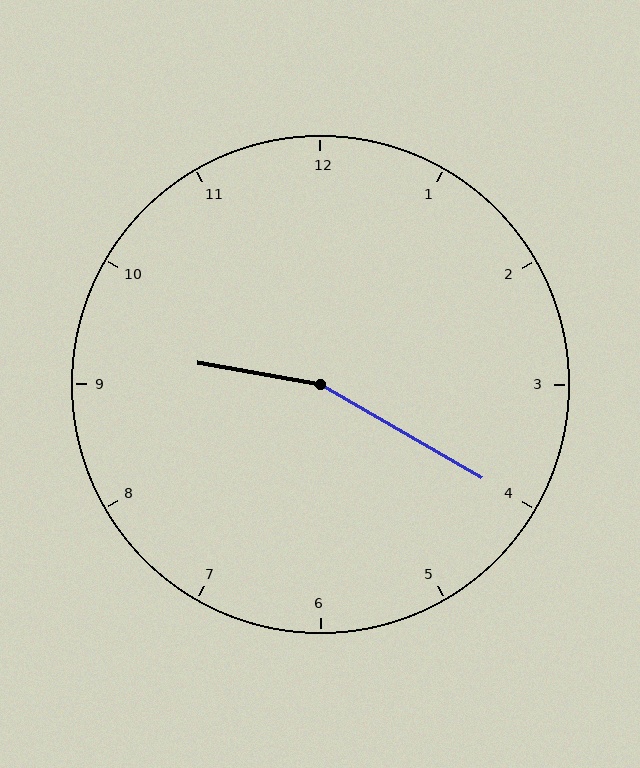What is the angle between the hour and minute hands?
Approximately 160 degrees.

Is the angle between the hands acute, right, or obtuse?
It is obtuse.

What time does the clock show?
9:20.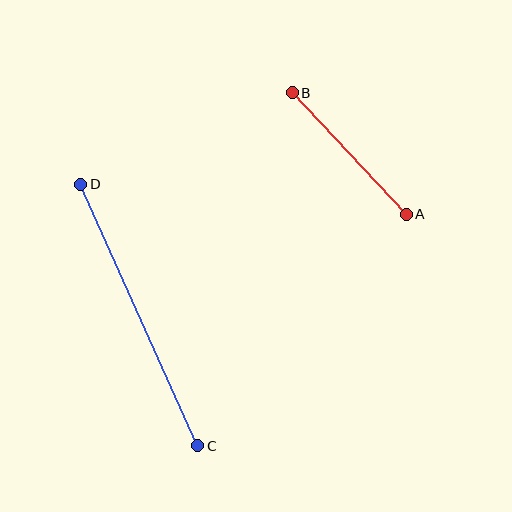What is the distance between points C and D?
The distance is approximately 287 pixels.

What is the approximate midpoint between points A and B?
The midpoint is at approximately (349, 154) pixels.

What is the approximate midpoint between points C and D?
The midpoint is at approximately (139, 315) pixels.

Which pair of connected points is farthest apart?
Points C and D are farthest apart.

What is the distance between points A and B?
The distance is approximately 167 pixels.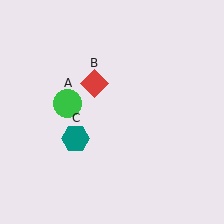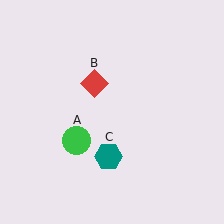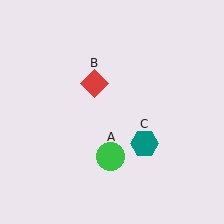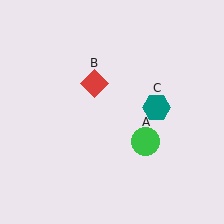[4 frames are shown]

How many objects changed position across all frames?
2 objects changed position: green circle (object A), teal hexagon (object C).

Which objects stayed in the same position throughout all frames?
Red diamond (object B) remained stationary.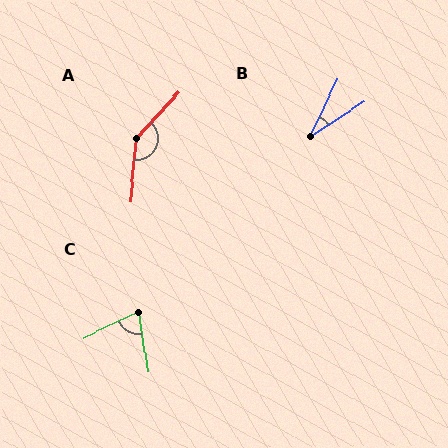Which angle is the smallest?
B, at approximately 31 degrees.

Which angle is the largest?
A, at approximately 142 degrees.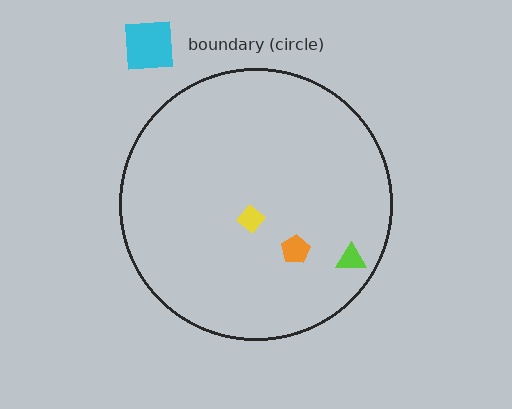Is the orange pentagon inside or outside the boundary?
Inside.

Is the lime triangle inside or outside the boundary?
Inside.